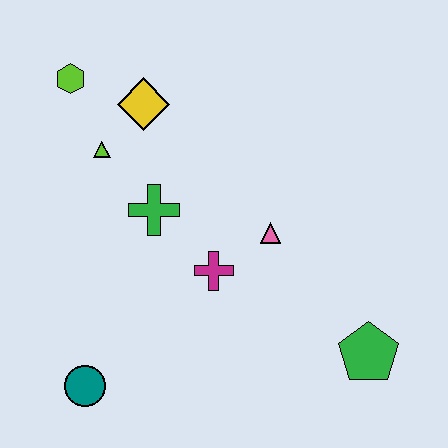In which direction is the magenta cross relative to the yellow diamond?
The magenta cross is below the yellow diamond.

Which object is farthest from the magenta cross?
The lime hexagon is farthest from the magenta cross.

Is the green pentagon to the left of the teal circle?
No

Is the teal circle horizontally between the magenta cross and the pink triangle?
No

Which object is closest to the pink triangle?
The magenta cross is closest to the pink triangle.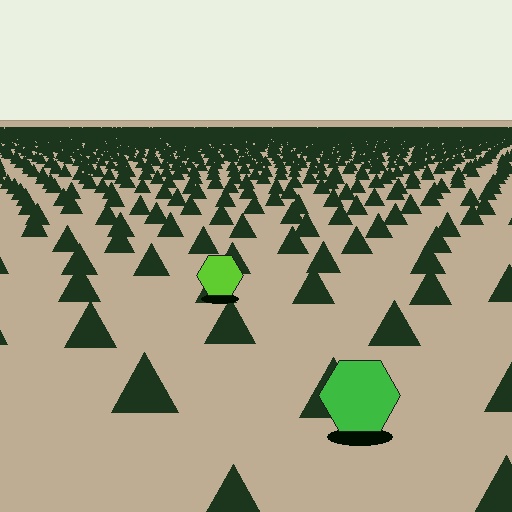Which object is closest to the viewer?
The green hexagon is closest. The texture marks near it are larger and more spread out.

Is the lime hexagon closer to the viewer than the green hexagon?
No. The green hexagon is closer — you can tell from the texture gradient: the ground texture is coarser near it.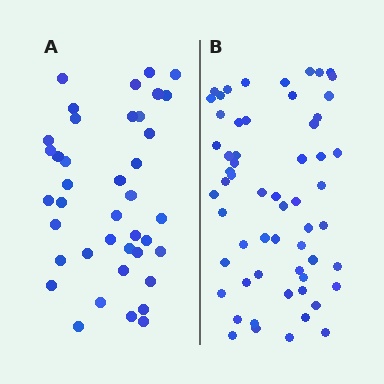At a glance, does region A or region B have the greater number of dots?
Region B (the right region) has more dots.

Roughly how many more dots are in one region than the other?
Region B has approximately 20 more dots than region A.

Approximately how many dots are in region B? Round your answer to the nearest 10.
About 60 dots. (The exact count is 59, which rounds to 60.)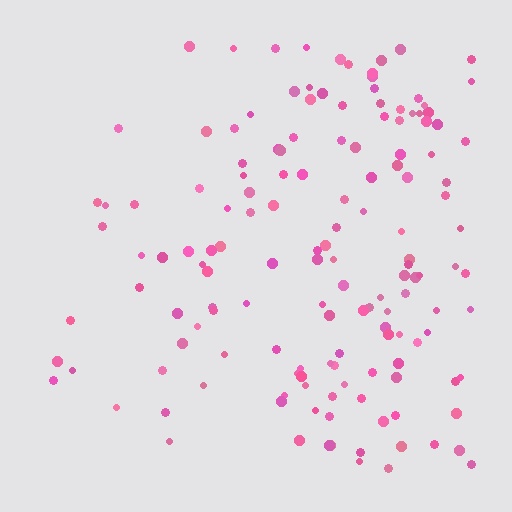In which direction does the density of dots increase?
From left to right, with the right side densest.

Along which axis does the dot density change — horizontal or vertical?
Horizontal.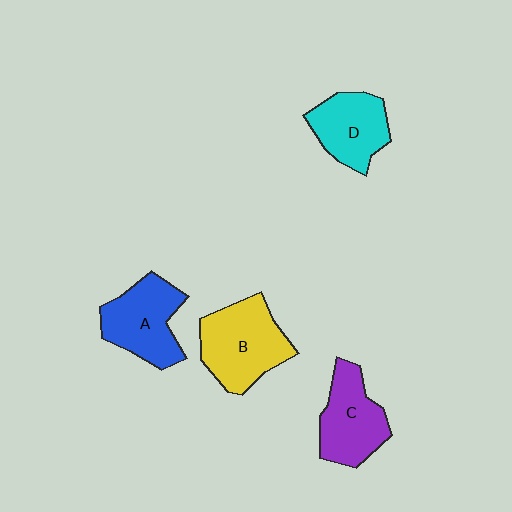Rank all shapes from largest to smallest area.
From largest to smallest: B (yellow), A (blue), C (purple), D (cyan).